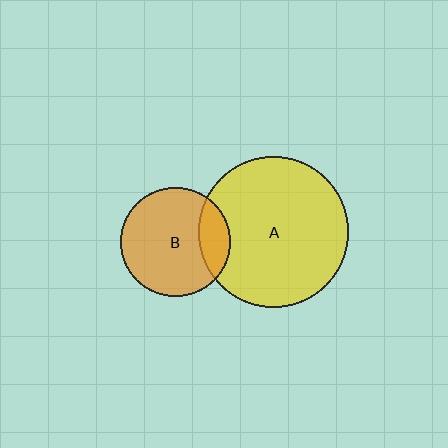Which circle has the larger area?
Circle A (yellow).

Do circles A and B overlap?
Yes.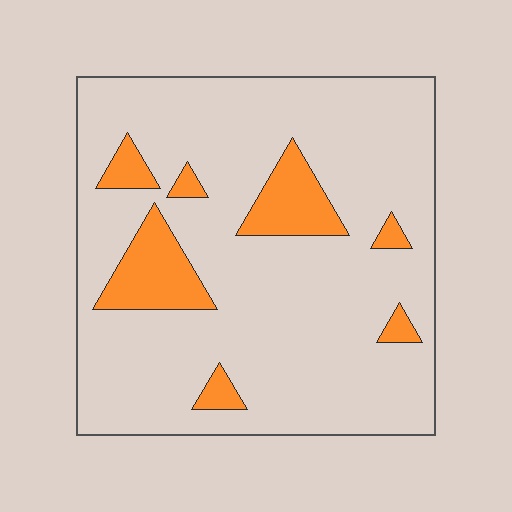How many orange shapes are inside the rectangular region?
7.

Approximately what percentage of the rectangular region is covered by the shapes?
Approximately 15%.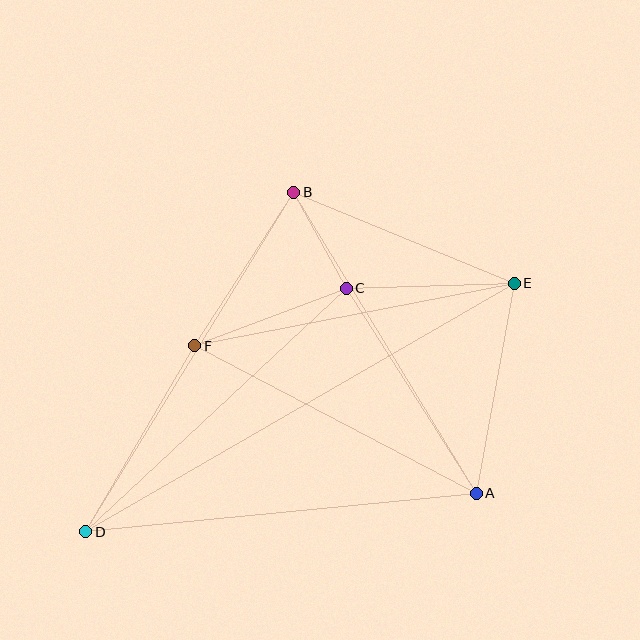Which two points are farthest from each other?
Points D and E are farthest from each other.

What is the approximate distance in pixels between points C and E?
The distance between C and E is approximately 168 pixels.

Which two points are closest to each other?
Points B and C are closest to each other.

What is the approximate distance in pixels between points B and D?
The distance between B and D is approximately 398 pixels.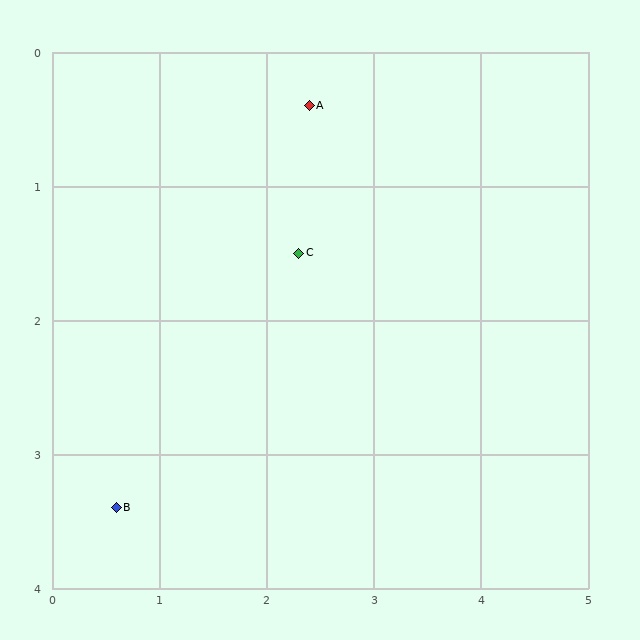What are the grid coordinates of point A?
Point A is at approximately (2.4, 0.4).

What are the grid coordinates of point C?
Point C is at approximately (2.3, 1.5).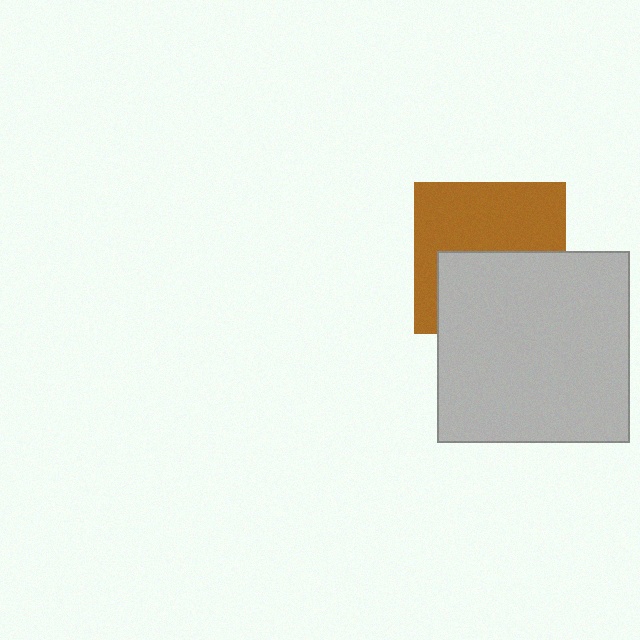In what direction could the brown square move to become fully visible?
The brown square could move up. That would shift it out from behind the light gray rectangle entirely.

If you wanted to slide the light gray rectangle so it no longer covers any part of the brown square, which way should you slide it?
Slide it down — that is the most direct way to separate the two shapes.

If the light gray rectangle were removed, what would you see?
You would see the complete brown square.